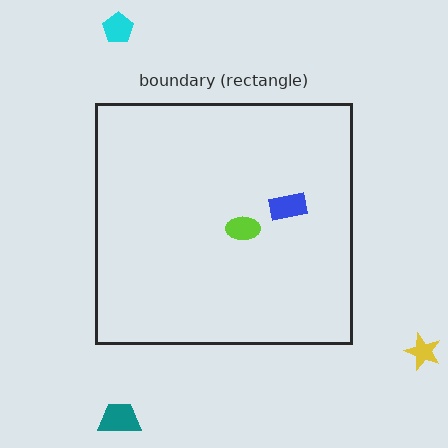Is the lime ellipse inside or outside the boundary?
Inside.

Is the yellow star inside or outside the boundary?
Outside.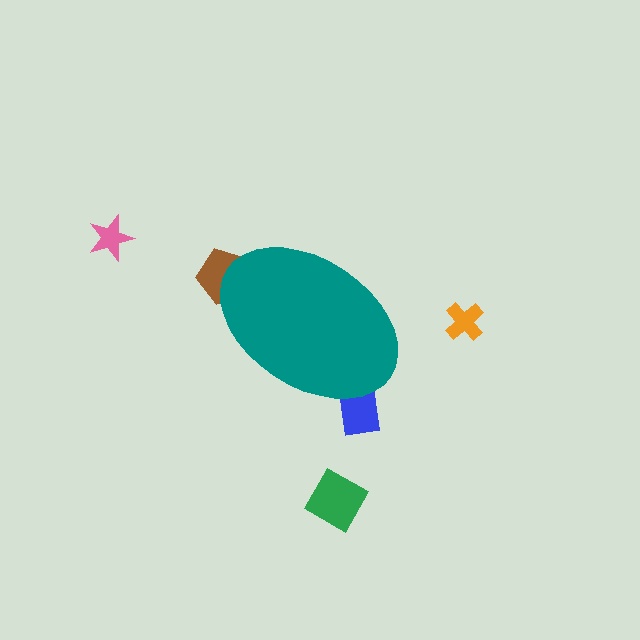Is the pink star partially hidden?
No, the pink star is fully visible.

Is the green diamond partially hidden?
No, the green diamond is fully visible.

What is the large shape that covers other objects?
A teal ellipse.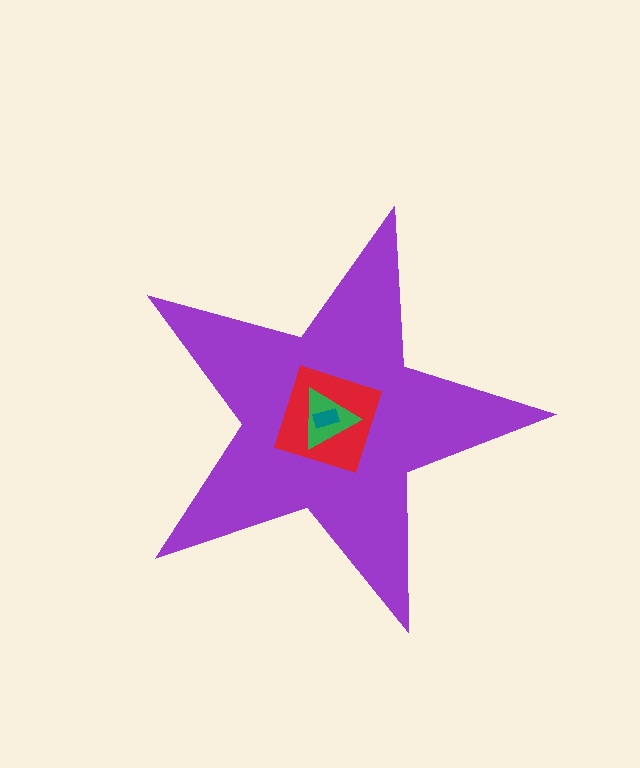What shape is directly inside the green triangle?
The teal rectangle.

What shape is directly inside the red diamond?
The green triangle.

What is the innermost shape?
The teal rectangle.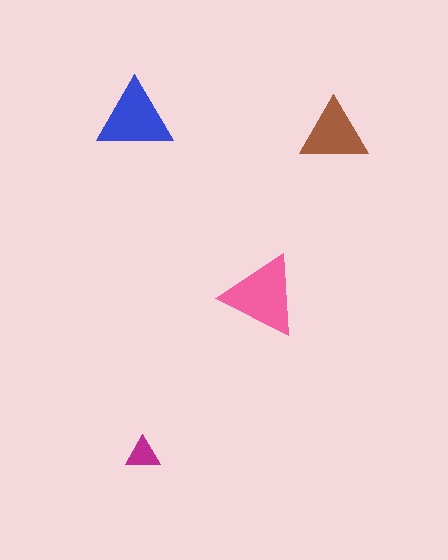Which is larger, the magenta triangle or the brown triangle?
The brown one.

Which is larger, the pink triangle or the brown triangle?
The pink one.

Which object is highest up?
The blue triangle is topmost.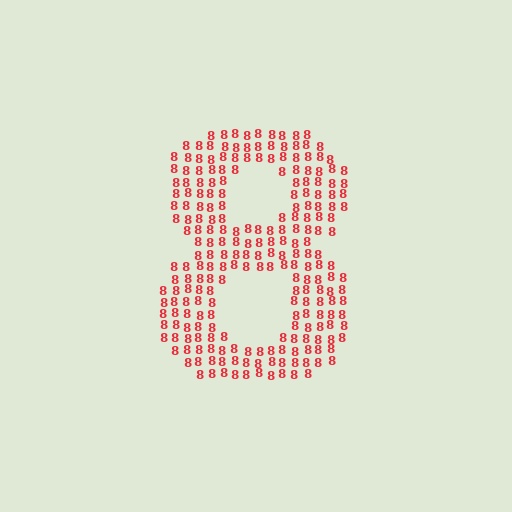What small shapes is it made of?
It is made of small digit 8's.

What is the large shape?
The large shape is the digit 8.